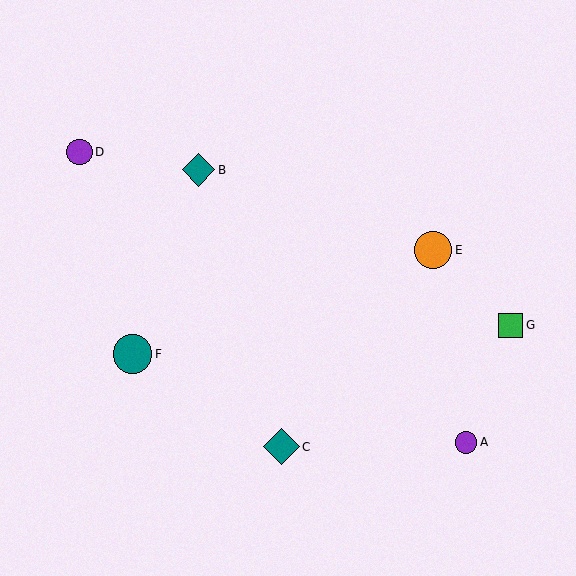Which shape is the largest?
The teal circle (labeled F) is the largest.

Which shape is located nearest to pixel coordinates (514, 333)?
The green square (labeled G) at (511, 325) is nearest to that location.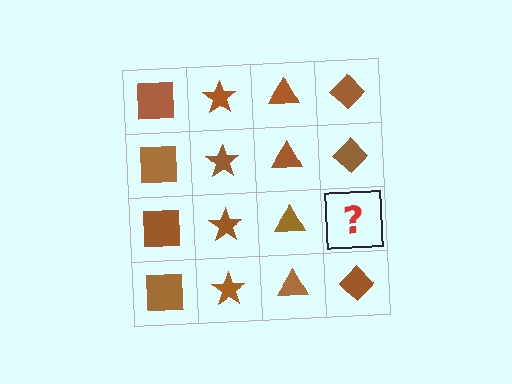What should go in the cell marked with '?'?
The missing cell should contain a brown diamond.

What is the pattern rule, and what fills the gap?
The rule is that each column has a consistent shape. The gap should be filled with a brown diamond.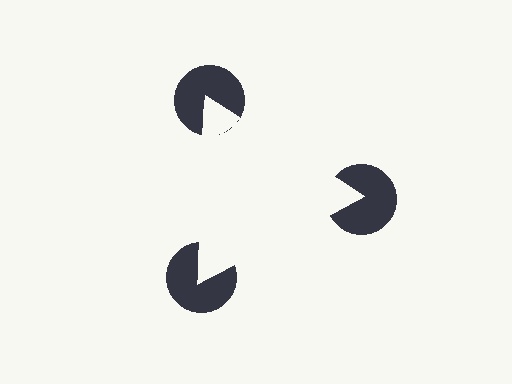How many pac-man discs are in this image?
There are 3 — one at each vertex of the illusory triangle.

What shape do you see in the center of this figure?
An illusory triangle — its edges are inferred from the aligned wedge cuts in the pac-man discs, not physically drawn.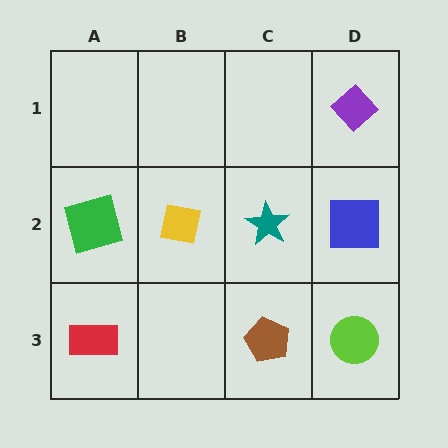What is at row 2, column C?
A teal star.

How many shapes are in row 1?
1 shape.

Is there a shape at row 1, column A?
No, that cell is empty.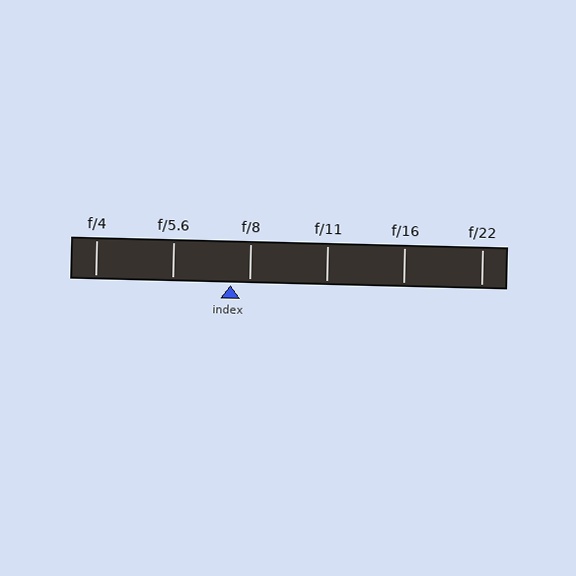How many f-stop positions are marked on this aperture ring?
There are 6 f-stop positions marked.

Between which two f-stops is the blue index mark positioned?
The index mark is between f/5.6 and f/8.